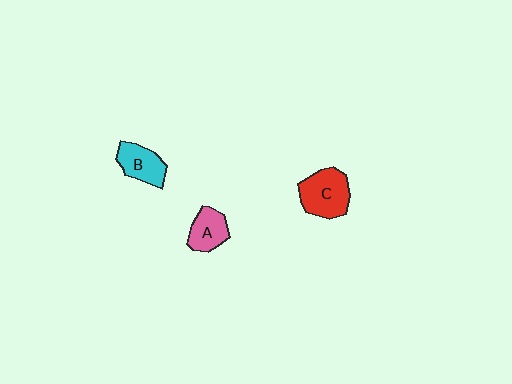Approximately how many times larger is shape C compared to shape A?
Approximately 1.5 times.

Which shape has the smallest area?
Shape A (pink).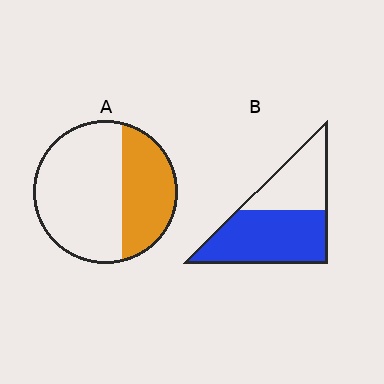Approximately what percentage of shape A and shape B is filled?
A is approximately 35% and B is approximately 60%.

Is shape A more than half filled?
No.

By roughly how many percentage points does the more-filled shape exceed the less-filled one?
By roughly 25 percentage points (B over A).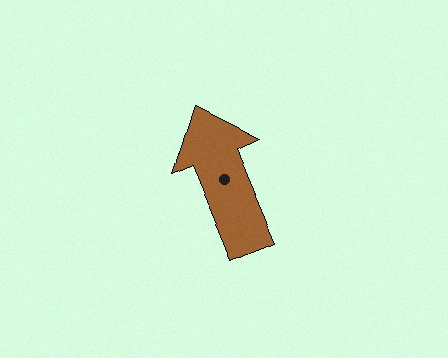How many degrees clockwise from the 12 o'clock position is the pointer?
Approximately 337 degrees.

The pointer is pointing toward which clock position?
Roughly 11 o'clock.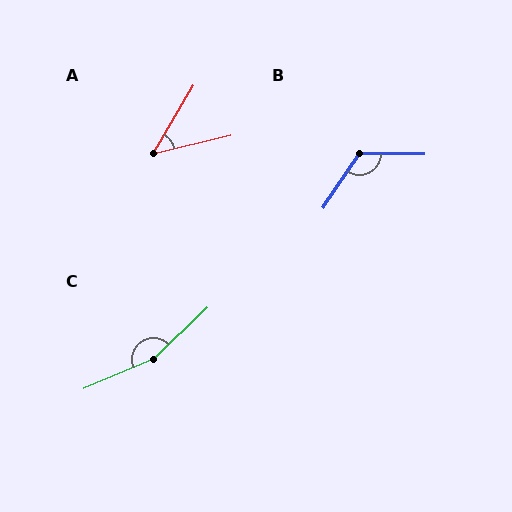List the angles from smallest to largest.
A (46°), B (124°), C (159°).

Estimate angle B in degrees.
Approximately 124 degrees.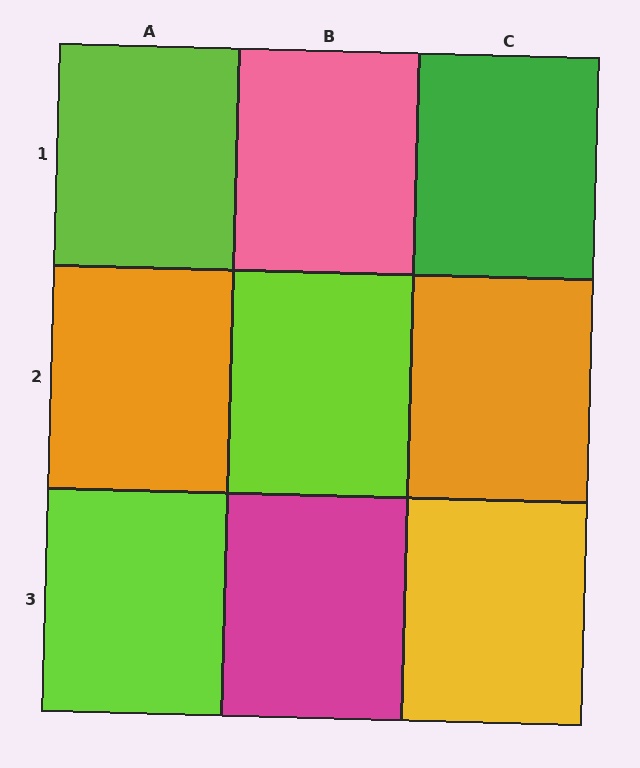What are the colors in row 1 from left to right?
Lime, pink, green.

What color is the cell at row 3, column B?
Magenta.